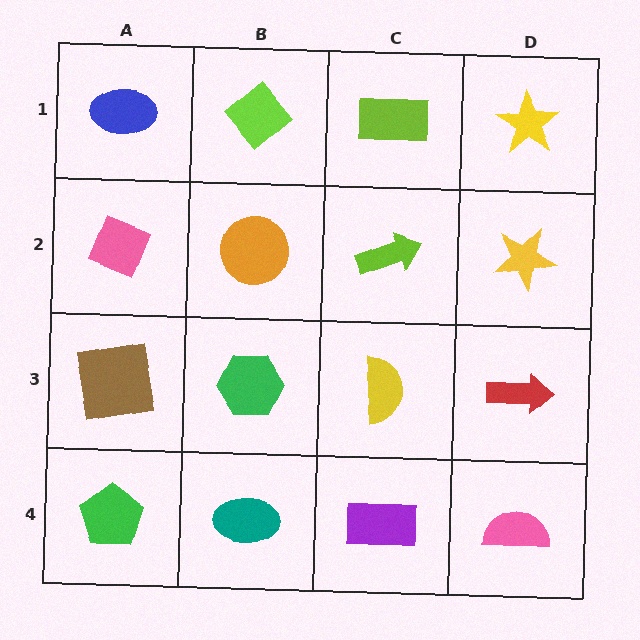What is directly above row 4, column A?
A brown square.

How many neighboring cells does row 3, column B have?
4.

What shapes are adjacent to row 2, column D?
A yellow star (row 1, column D), a red arrow (row 3, column D), a lime arrow (row 2, column C).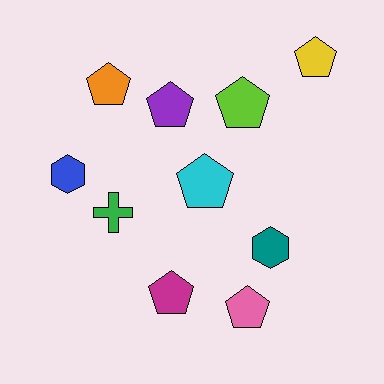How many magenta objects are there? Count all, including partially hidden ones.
There is 1 magenta object.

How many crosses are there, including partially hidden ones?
There is 1 cross.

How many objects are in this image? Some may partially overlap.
There are 10 objects.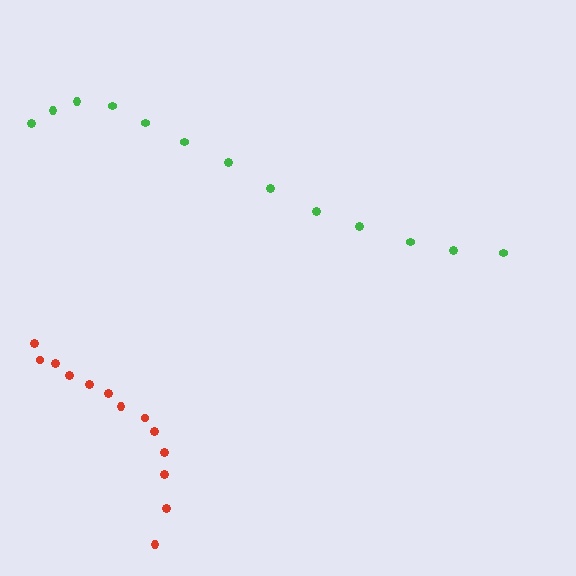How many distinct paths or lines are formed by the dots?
There are 2 distinct paths.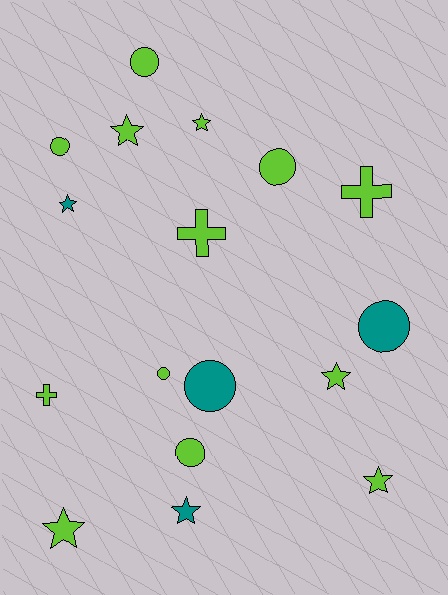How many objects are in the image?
There are 17 objects.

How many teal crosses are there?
There are no teal crosses.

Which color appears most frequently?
Lime, with 13 objects.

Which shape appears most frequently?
Circle, with 7 objects.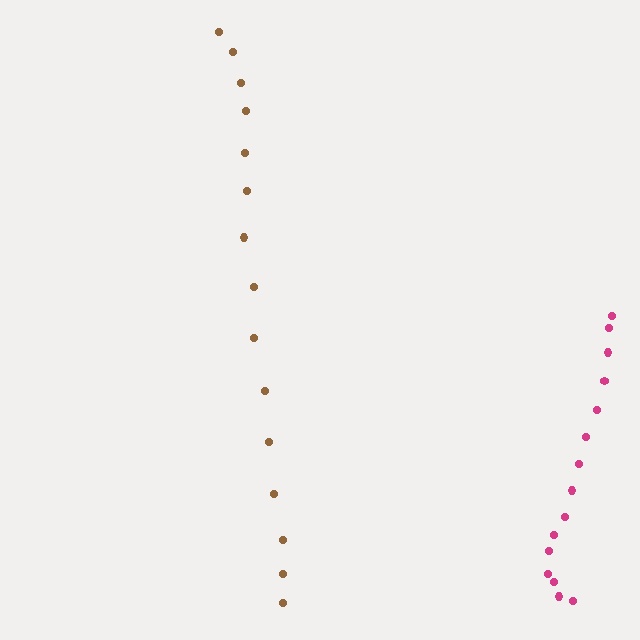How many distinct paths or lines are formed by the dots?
There are 2 distinct paths.